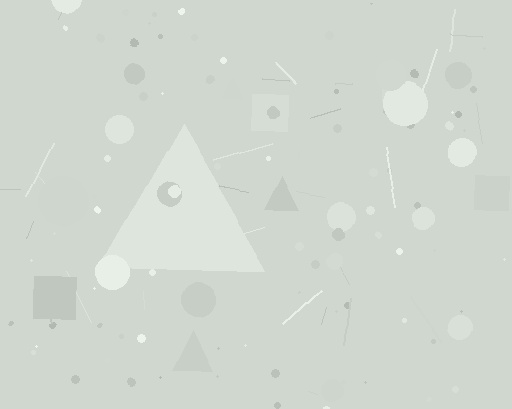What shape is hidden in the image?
A triangle is hidden in the image.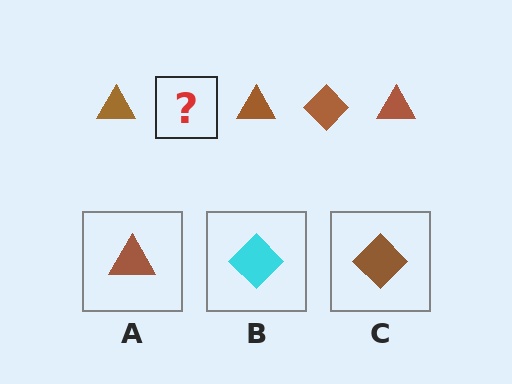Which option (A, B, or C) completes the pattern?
C.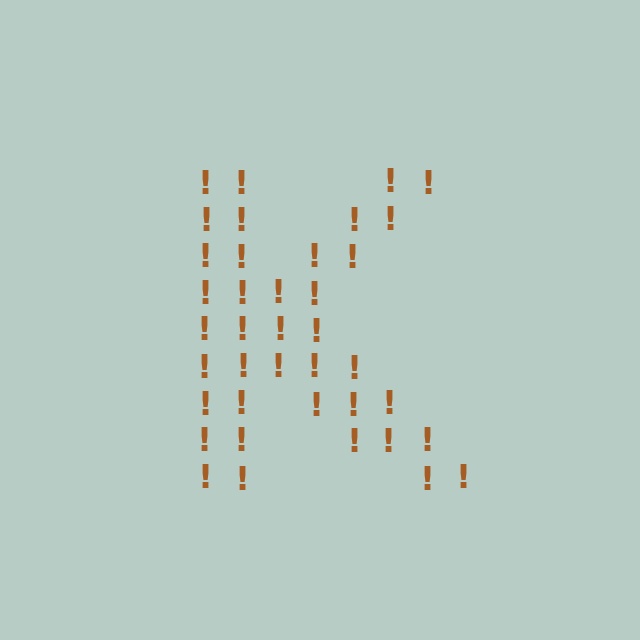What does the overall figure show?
The overall figure shows the letter K.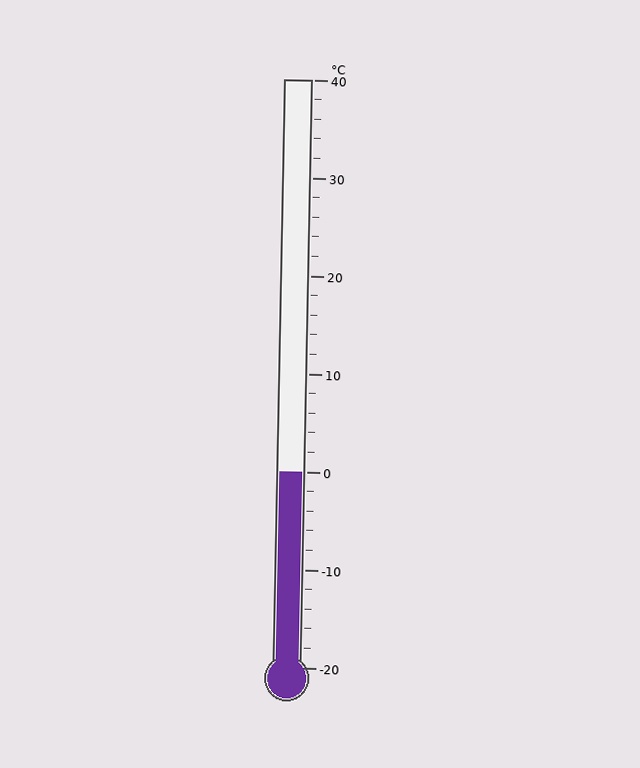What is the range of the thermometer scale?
The thermometer scale ranges from -20°C to 40°C.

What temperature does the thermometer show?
The thermometer shows approximately 0°C.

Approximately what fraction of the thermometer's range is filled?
The thermometer is filled to approximately 35% of its range.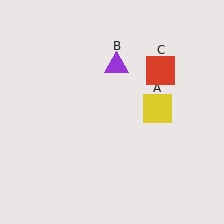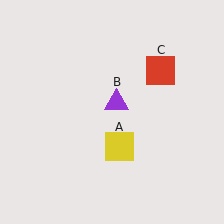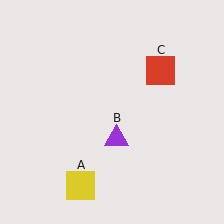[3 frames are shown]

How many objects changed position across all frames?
2 objects changed position: yellow square (object A), purple triangle (object B).